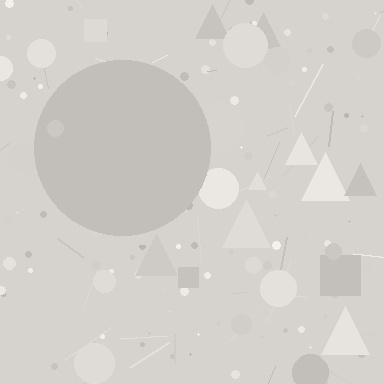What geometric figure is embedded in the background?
A circle is embedded in the background.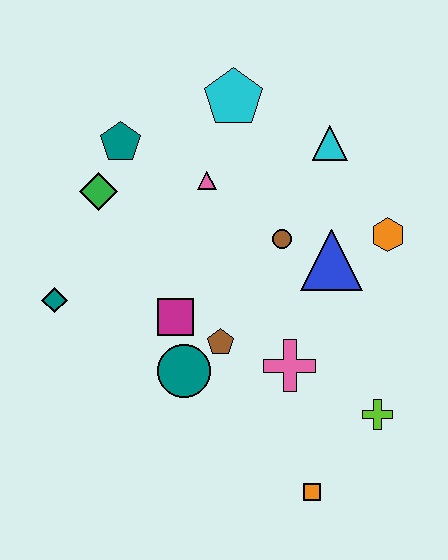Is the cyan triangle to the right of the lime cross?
No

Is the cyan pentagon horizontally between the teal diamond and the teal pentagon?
No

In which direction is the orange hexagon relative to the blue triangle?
The orange hexagon is to the right of the blue triangle.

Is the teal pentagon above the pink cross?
Yes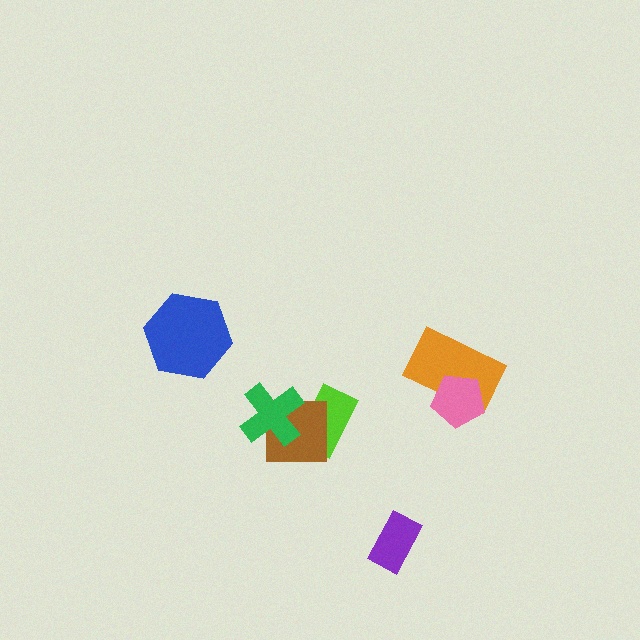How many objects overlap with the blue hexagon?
0 objects overlap with the blue hexagon.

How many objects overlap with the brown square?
2 objects overlap with the brown square.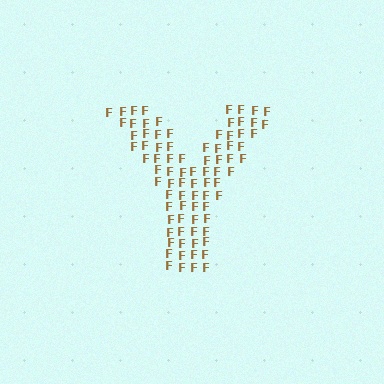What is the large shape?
The large shape is the letter Y.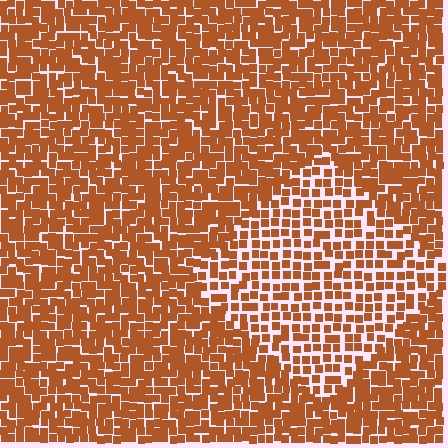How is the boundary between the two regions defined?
The boundary is defined by a change in element density (approximately 1.7x ratio). All elements are the same color, size, and shape.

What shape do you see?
I see a diamond.